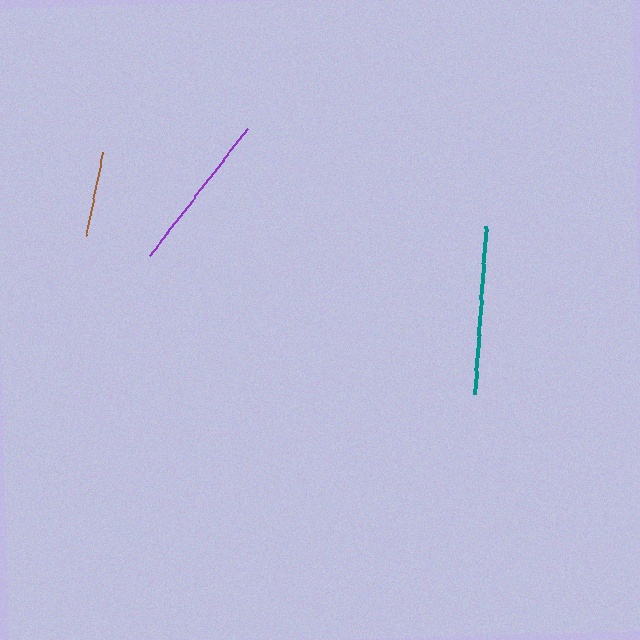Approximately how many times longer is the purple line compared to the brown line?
The purple line is approximately 1.9 times the length of the brown line.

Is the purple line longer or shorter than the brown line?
The purple line is longer than the brown line.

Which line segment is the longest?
The teal line is the longest at approximately 168 pixels.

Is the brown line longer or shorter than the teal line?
The teal line is longer than the brown line.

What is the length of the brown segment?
The brown segment is approximately 85 pixels long.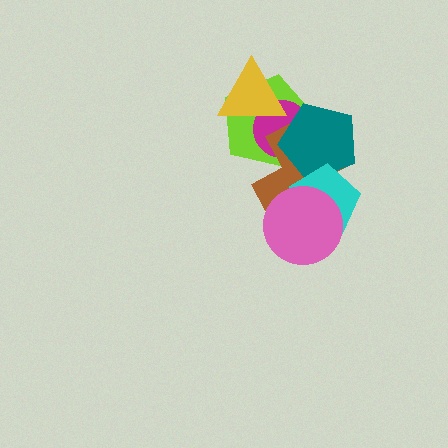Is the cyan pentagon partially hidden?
Yes, it is partially covered by another shape.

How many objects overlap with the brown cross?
5 objects overlap with the brown cross.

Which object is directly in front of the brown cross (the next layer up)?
The teal pentagon is directly in front of the brown cross.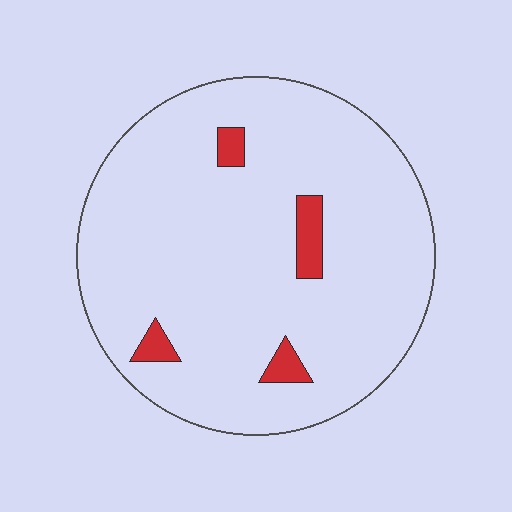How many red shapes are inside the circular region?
4.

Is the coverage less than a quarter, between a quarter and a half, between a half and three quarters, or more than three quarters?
Less than a quarter.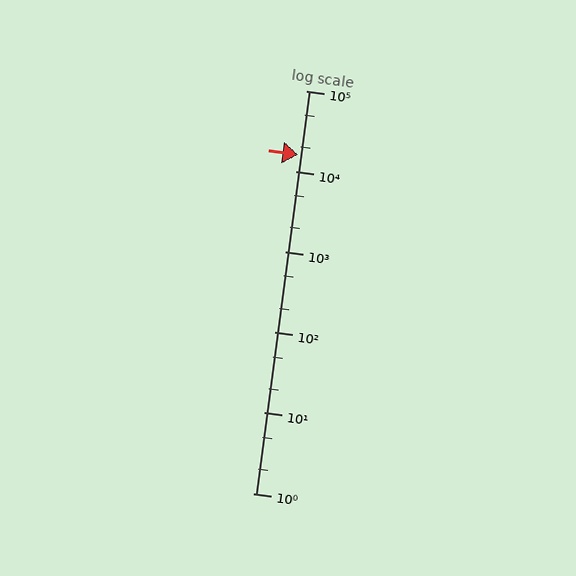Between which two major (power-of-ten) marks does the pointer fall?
The pointer is between 10000 and 100000.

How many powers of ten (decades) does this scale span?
The scale spans 5 decades, from 1 to 100000.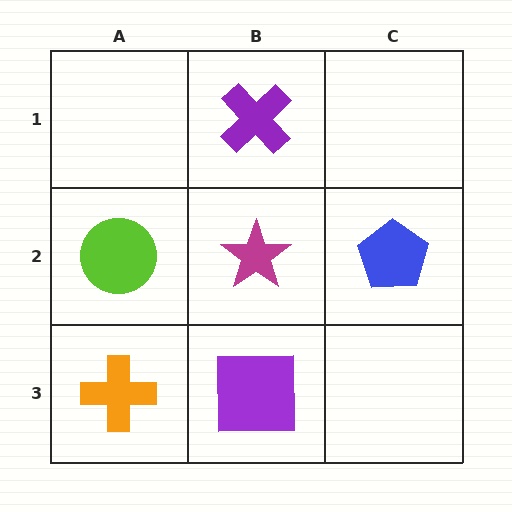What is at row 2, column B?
A magenta star.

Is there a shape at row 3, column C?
No, that cell is empty.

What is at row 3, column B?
A purple square.